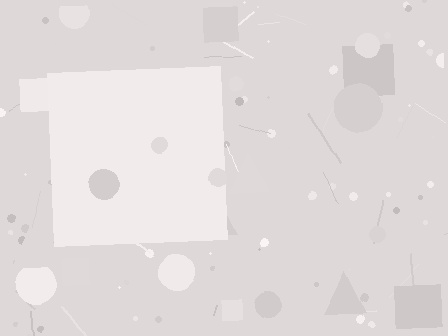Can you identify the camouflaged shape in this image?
The camouflaged shape is a square.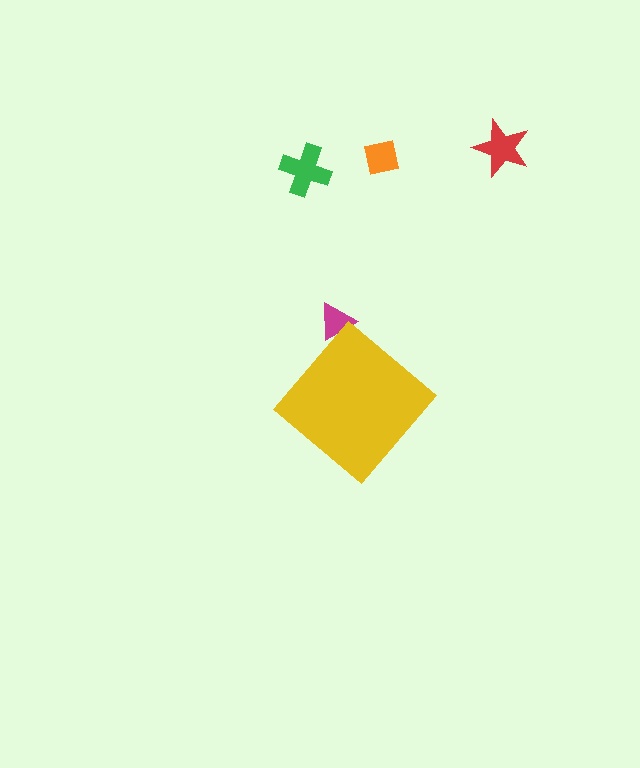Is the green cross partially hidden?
No, the green cross is fully visible.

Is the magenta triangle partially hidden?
Yes, the magenta triangle is partially hidden behind the yellow diamond.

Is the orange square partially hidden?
No, the orange square is fully visible.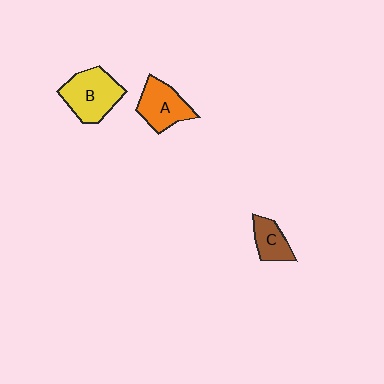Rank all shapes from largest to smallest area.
From largest to smallest: B (yellow), A (orange), C (brown).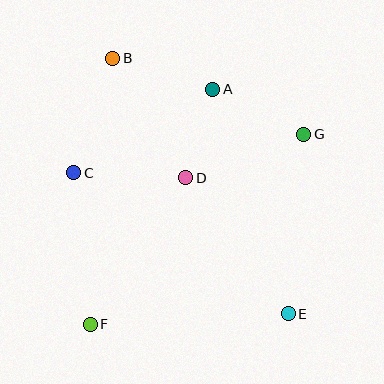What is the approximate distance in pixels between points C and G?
The distance between C and G is approximately 233 pixels.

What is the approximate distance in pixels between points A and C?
The distance between A and C is approximately 163 pixels.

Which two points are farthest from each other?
Points B and E are farthest from each other.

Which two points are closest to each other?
Points A and D are closest to each other.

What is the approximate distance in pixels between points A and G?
The distance between A and G is approximately 101 pixels.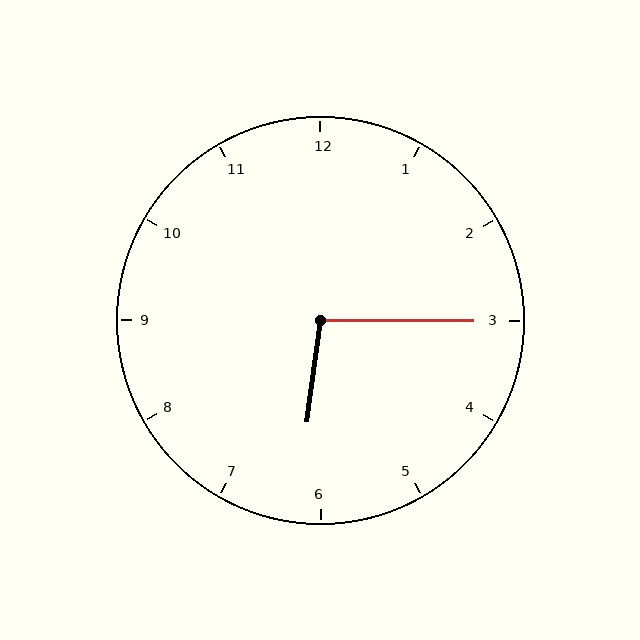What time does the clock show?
6:15.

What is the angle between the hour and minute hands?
Approximately 98 degrees.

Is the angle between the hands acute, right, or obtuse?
It is obtuse.